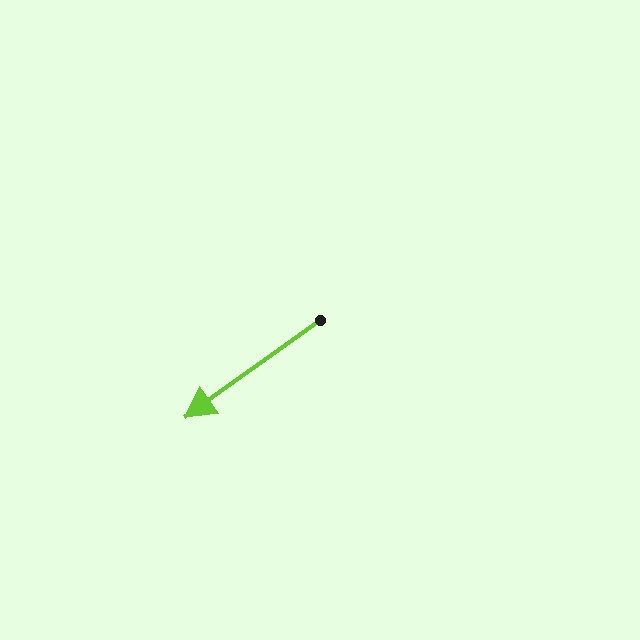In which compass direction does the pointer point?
Southwest.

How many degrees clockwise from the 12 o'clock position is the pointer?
Approximately 234 degrees.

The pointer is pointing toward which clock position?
Roughly 8 o'clock.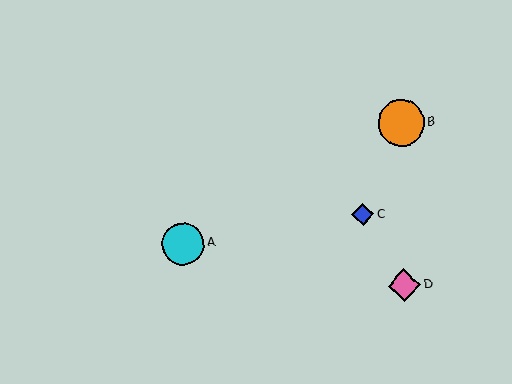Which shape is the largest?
The orange circle (labeled B) is the largest.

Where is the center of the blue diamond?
The center of the blue diamond is at (363, 214).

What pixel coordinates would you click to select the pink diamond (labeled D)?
Click at (404, 285) to select the pink diamond D.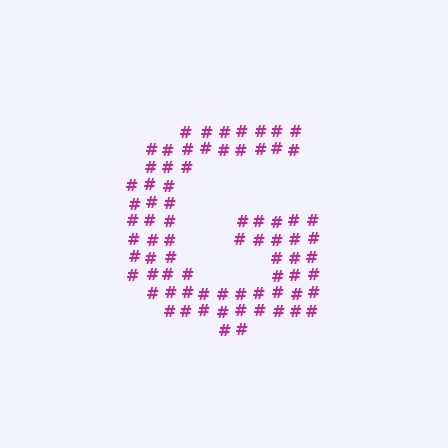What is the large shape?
The large shape is the letter G.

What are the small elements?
The small elements are hash symbols.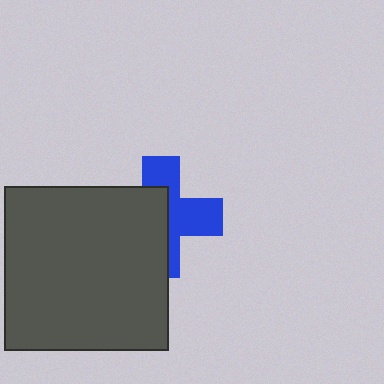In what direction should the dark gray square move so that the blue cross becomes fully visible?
The dark gray square should move left. That is the shortest direction to clear the overlap and leave the blue cross fully visible.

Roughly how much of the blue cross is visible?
About half of it is visible (roughly 47%).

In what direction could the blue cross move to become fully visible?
The blue cross could move right. That would shift it out from behind the dark gray square entirely.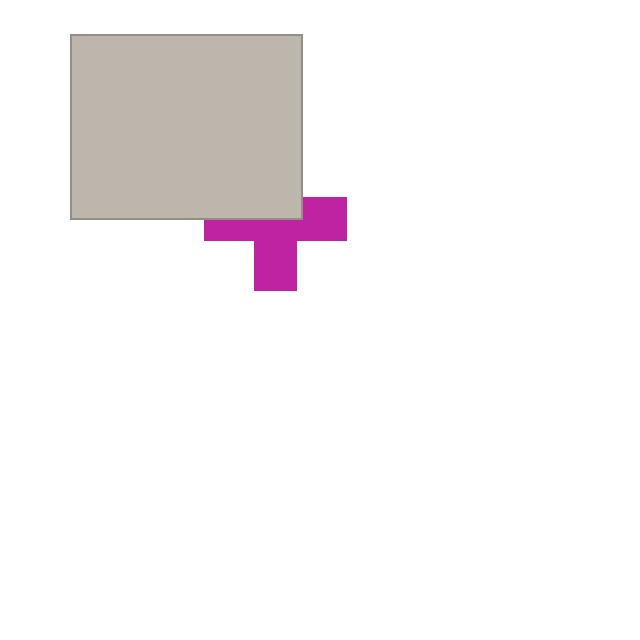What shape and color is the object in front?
The object in front is a light gray rectangle.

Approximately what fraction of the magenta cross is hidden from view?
Roughly 41% of the magenta cross is hidden behind the light gray rectangle.